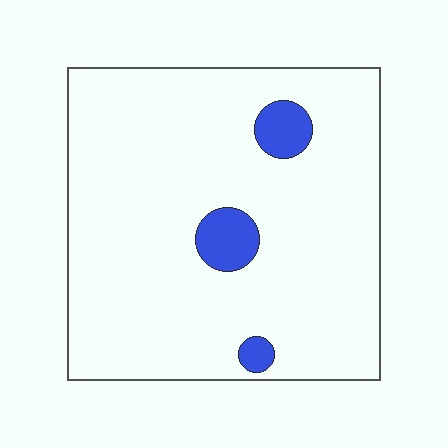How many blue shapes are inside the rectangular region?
3.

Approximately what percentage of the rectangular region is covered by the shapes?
Approximately 5%.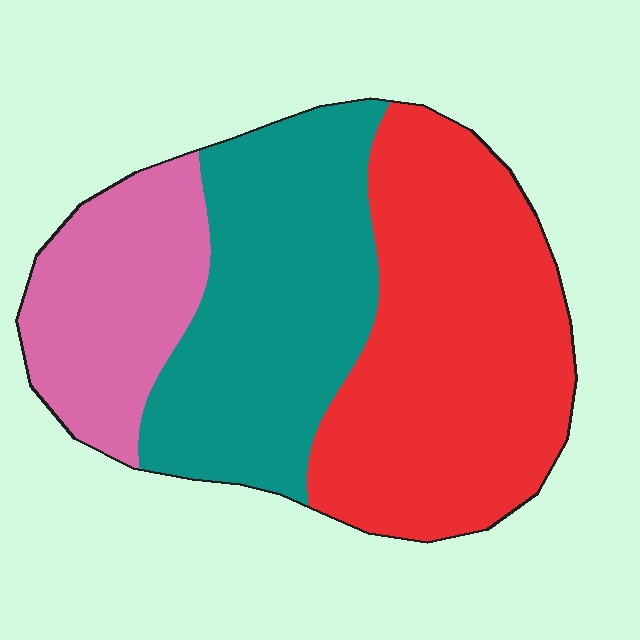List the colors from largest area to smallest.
From largest to smallest: red, teal, pink.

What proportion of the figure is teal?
Teal covers about 35% of the figure.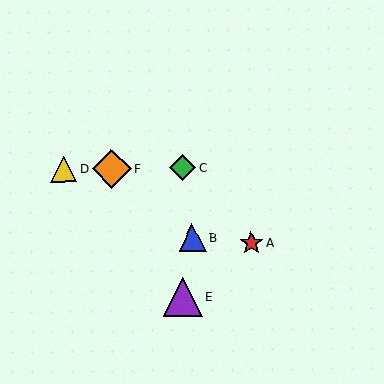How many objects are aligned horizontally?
3 objects (C, D, F) are aligned horizontally.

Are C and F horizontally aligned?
Yes, both are at y≈168.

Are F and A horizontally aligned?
No, F is at y≈169 and A is at y≈243.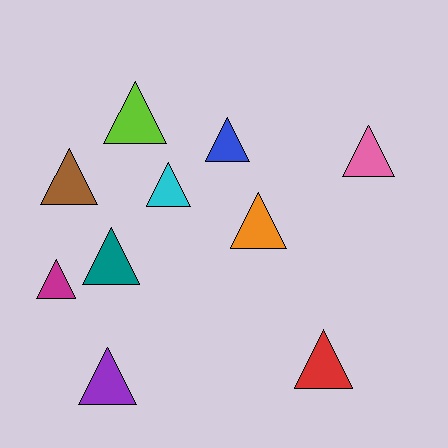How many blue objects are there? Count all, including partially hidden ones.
There is 1 blue object.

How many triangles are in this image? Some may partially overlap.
There are 10 triangles.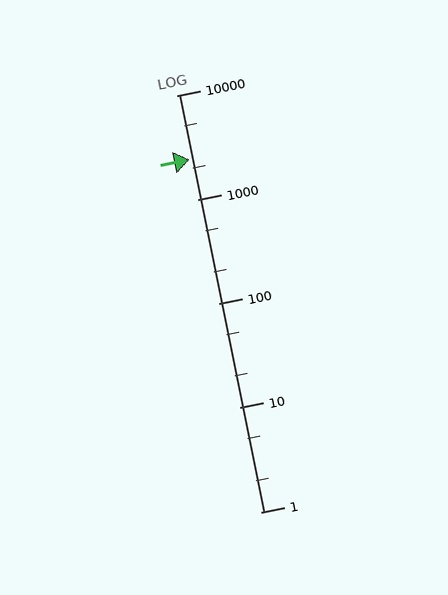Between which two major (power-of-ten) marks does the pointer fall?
The pointer is between 1000 and 10000.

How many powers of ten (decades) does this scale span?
The scale spans 4 decades, from 1 to 10000.